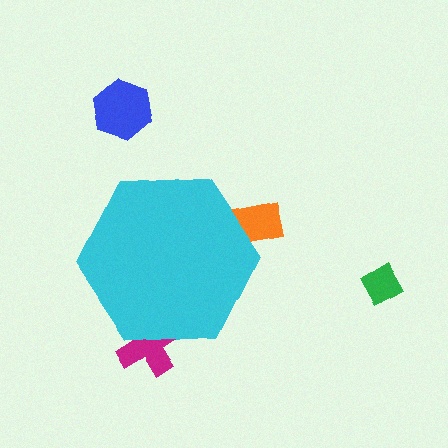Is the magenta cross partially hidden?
Yes, the magenta cross is partially hidden behind the cyan hexagon.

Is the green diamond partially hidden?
No, the green diamond is fully visible.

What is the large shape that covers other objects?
A cyan hexagon.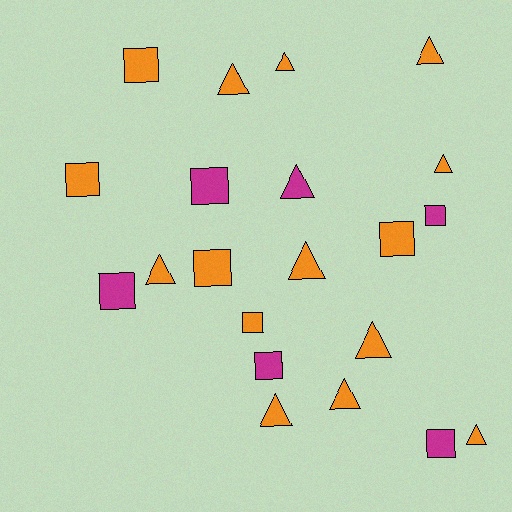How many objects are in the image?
There are 21 objects.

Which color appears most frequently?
Orange, with 15 objects.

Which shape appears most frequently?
Triangle, with 11 objects.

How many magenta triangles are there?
There is 1 magenta triangle.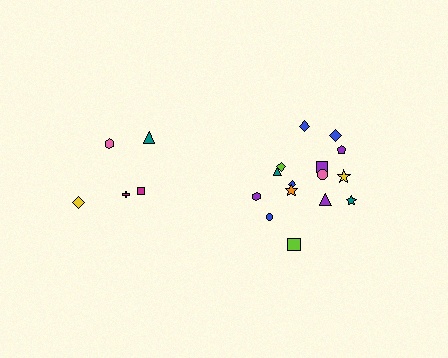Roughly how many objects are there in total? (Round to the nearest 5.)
Roughly 20 objects in total.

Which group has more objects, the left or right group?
The right group.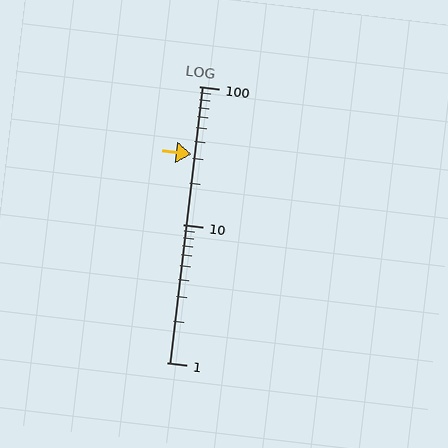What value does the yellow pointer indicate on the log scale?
The pointer indicates approximately 32.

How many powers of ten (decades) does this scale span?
The scale spans 2 decades, from 1 to 100.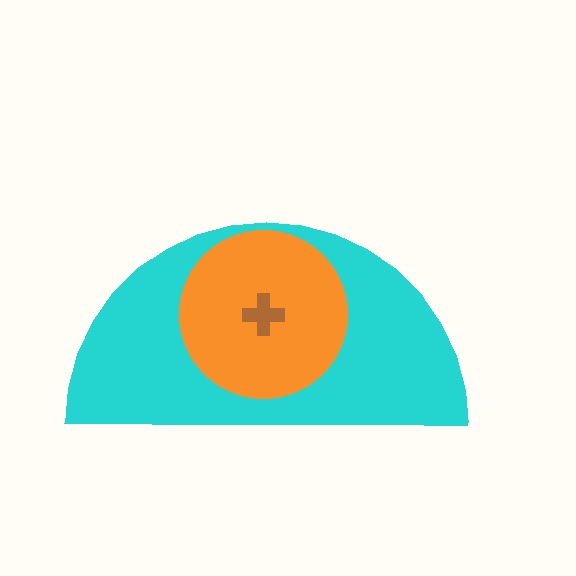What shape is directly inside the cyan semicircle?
The orange circle.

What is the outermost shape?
The cyan semicircle.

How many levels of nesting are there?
3.